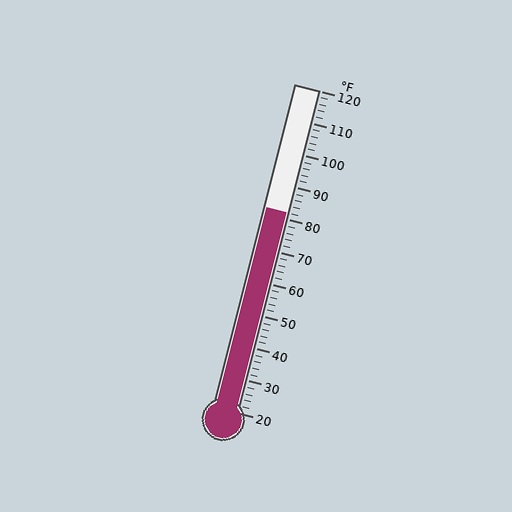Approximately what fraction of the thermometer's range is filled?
The thermometer is filled to approximately 60% of its range.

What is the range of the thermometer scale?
The thermometer scale ranges from 20°F to 120°F.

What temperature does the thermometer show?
The thermometer shows approximately 82°F.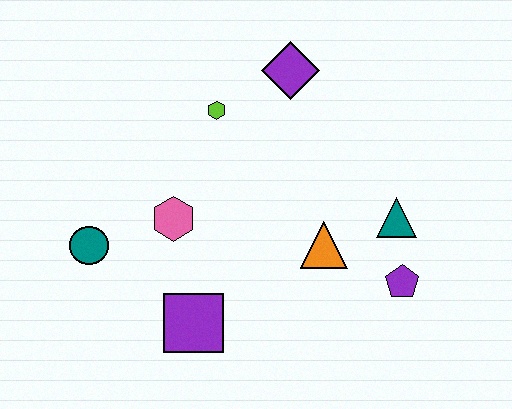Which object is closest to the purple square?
The pink hexagon is closest to the purple square.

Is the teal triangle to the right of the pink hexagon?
Yes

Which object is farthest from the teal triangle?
The teal circle is farthest from the teal triangle.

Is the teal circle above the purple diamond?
No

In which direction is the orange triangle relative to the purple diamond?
The orange triangle is below the purple diamond.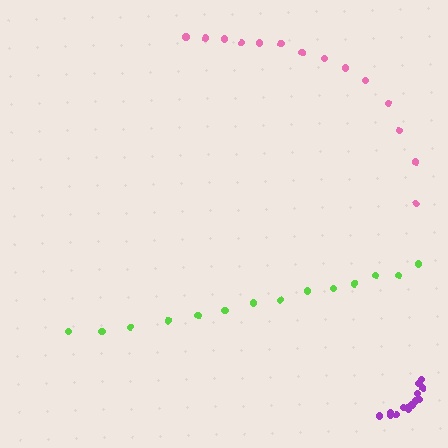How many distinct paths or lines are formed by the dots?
There are 3 distinct paths.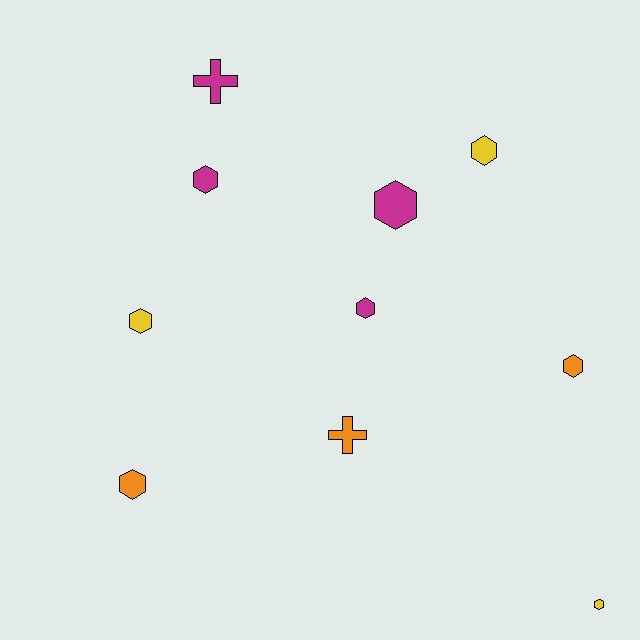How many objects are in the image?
There are 10 objects.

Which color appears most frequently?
Magenta, with 4 objects.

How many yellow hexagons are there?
There are 3 yellow hexagons.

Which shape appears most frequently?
Hexagon, with 8 objects.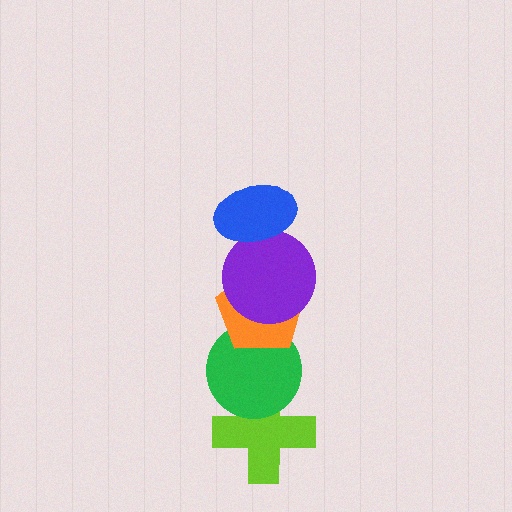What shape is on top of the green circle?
The orange pentagon is on top of the green circle.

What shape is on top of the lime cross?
The green circle is on top of the lime cross.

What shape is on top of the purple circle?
The blue ellipse is on top of the purple circle.